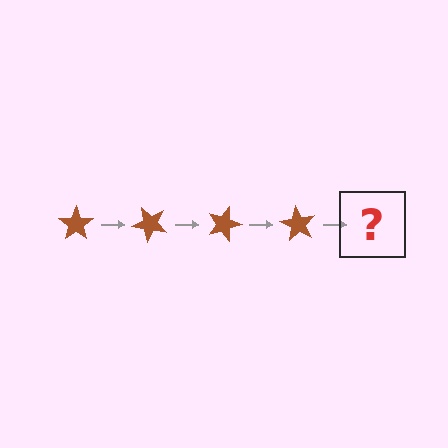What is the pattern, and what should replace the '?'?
The pattern is that the star rotates 45 degrees each step. The '?' should be a brown star rotated 180 degrees.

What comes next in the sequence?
The next element should be a brown star rotated 180 degrees.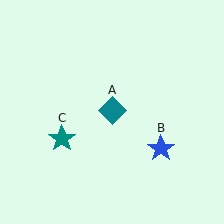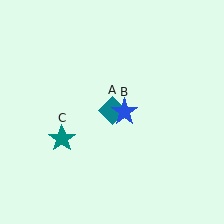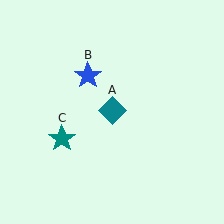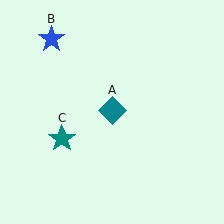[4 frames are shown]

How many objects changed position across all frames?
1 object changed position: blue star (object B).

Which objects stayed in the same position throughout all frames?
Teal diamond (object A) and teal star (object C) remained stationary.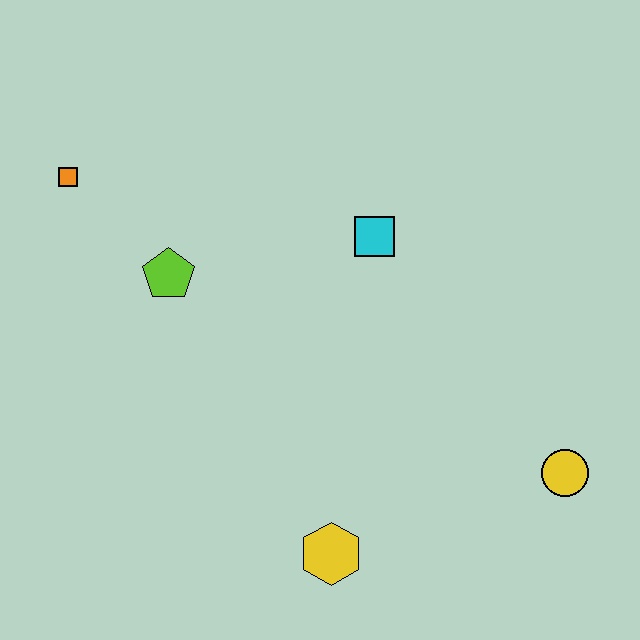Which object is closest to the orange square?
The lime pentagon is closest to the orange square.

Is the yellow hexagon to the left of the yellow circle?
Yes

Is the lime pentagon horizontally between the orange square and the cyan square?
Yes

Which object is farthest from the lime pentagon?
The yellow circle is farthest from the lime pentagon.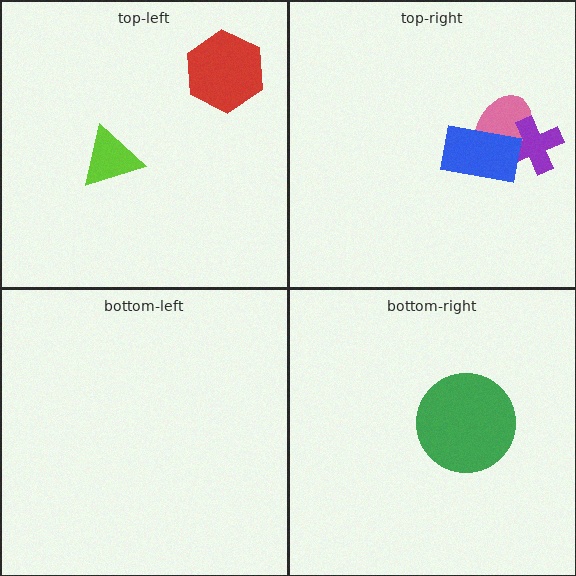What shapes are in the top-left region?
The red hexagon, the lime triangle.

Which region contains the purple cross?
The top-right region.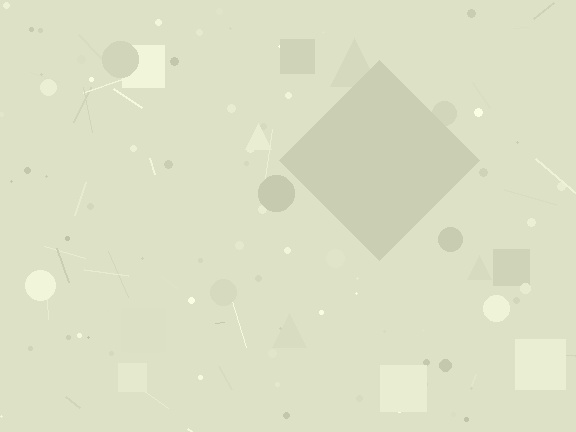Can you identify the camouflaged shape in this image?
The camouflaged shape is a diamond.